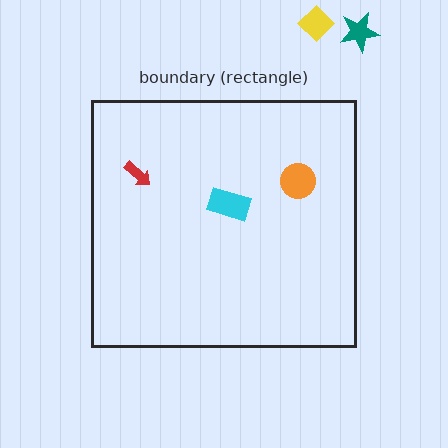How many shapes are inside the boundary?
3 inside, 2 outside.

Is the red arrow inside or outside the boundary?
Inside.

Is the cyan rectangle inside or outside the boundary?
Inside.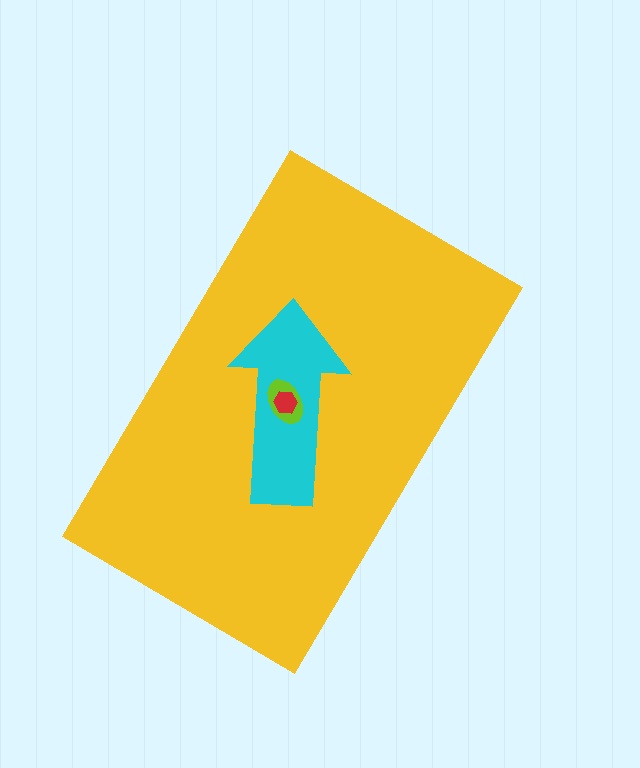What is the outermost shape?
The yellow rectangle.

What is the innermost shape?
The red hexagon.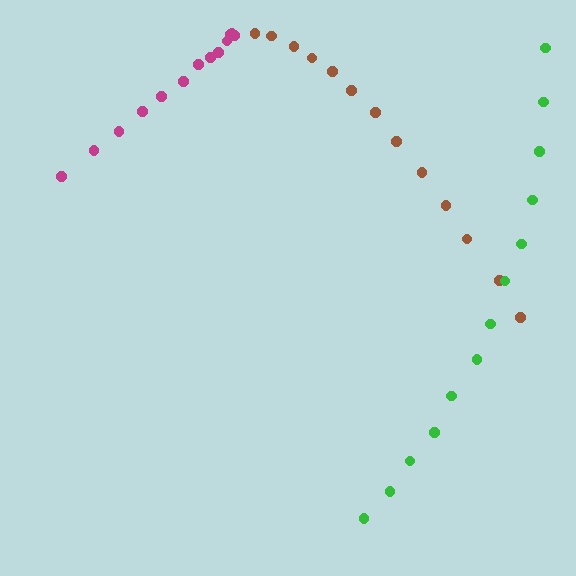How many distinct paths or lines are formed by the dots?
There are 3 distinct paths.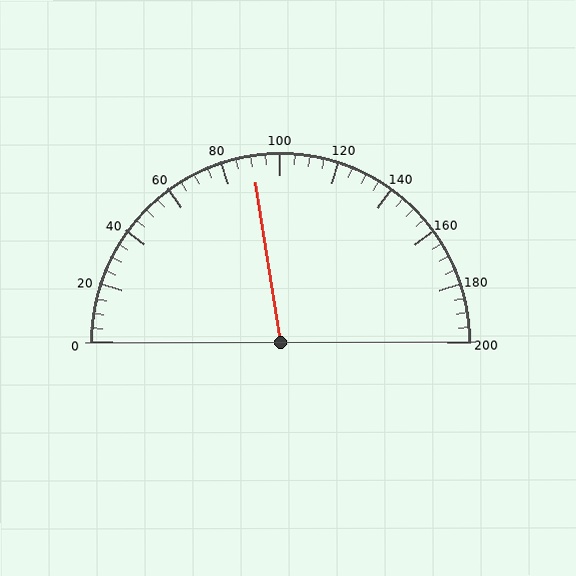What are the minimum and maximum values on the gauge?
The gauge ranges from 0 to 200.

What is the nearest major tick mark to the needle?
The nearest major tick mark is 80.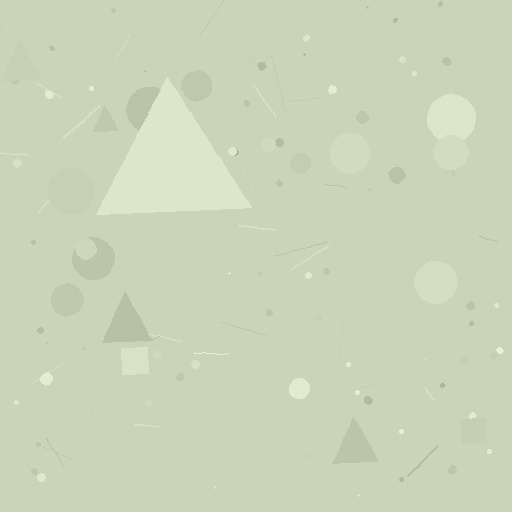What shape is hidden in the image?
A triangle is hidden in the image.